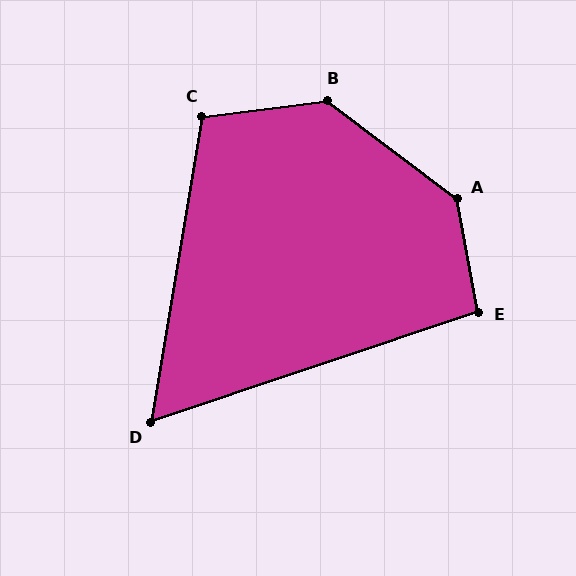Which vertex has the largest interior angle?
A, at approximately 137 degrees.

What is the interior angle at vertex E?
Approximately 98 degrees (obtuse).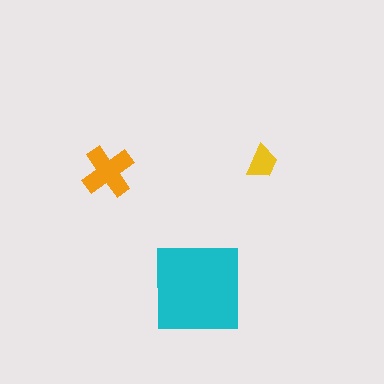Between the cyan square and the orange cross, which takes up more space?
The cyan square.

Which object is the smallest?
The yellow trapezoid.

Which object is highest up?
The yellow trapezoid is topmost.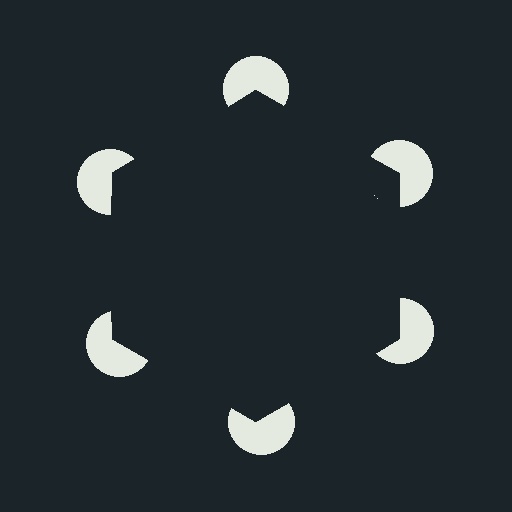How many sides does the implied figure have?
6 sides.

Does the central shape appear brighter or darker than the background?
It typically appears slightly darker than the background, even though no actual brightness change is drawn.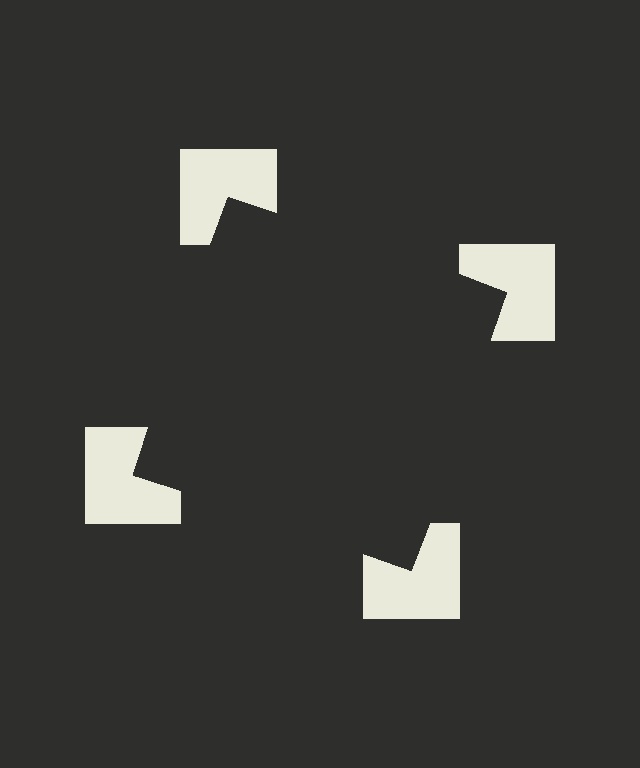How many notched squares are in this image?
There are 4 — one at each vertex of the illusory square.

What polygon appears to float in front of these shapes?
An illusory square — its edges are inferred from the aligned wedge cuts in the notched squares, not physically drawn.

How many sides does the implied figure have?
4 sides.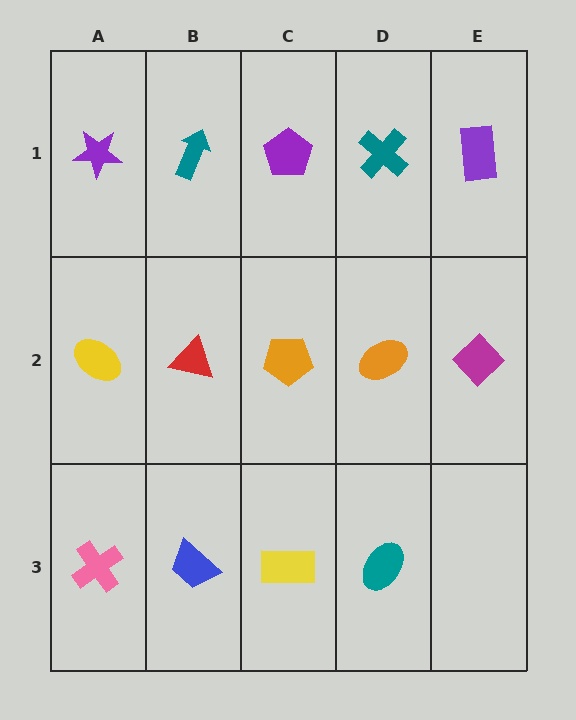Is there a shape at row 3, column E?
No, that cell is empty.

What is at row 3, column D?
A teal ellipse.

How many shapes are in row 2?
5 shapes.